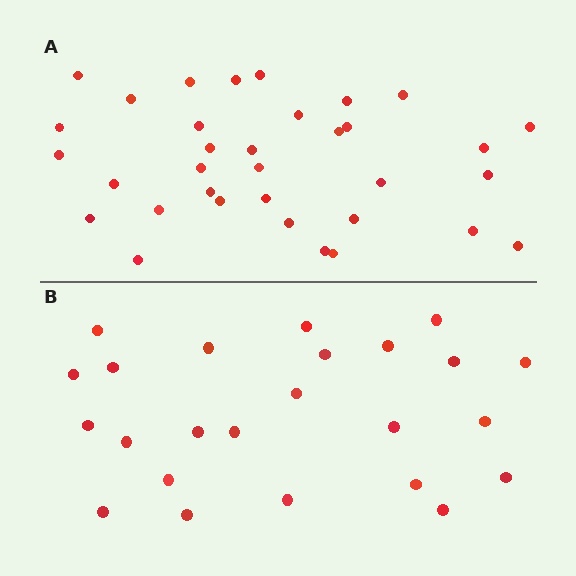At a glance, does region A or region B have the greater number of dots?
Region A (the top region) has more dots.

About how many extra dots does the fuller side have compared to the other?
Region A has roughly 10 or so more dots than region B.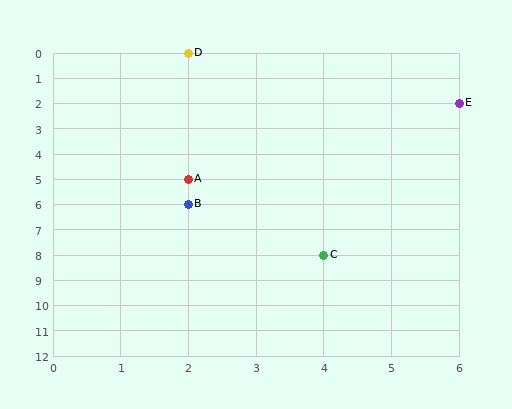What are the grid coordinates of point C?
Point C is at grid coordinates (4, 8).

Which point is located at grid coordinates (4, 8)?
Point C is at (4, 8).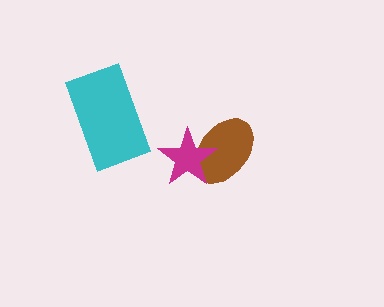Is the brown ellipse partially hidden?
Yes, it is partially covered by another shape.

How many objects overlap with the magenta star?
1 object overlaps with the magenta star.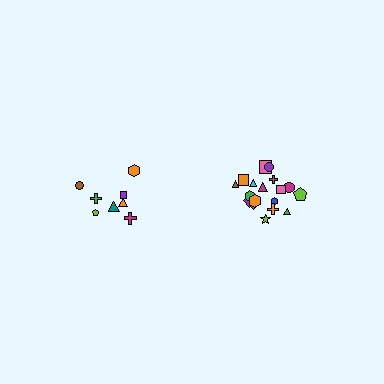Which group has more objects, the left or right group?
The right group.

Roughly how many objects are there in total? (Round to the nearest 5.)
Roughly 25 objects in total.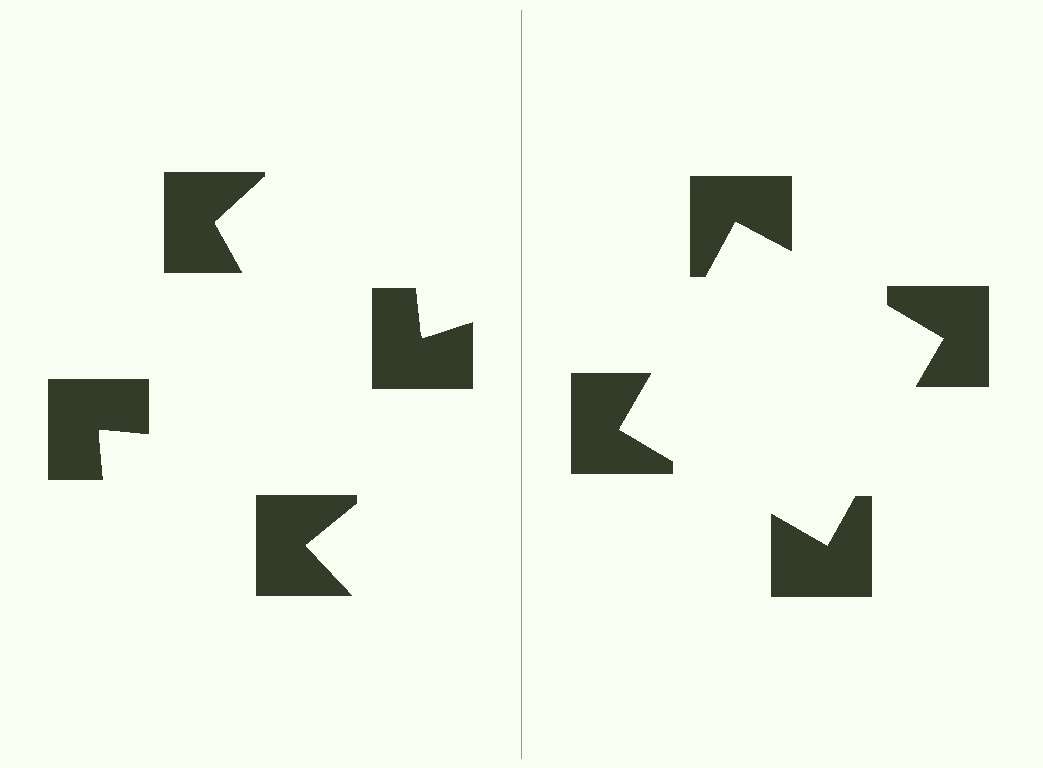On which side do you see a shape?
An illusory square appears on the right side. On the left side the wedge cuts are rotated, so no coherent shape forms.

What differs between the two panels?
The notched squares are positioned identically on both sides; only the wedge orientations differ. On the right they align to a square; on the left they are misaligned.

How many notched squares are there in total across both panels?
8 — 4 on each side.